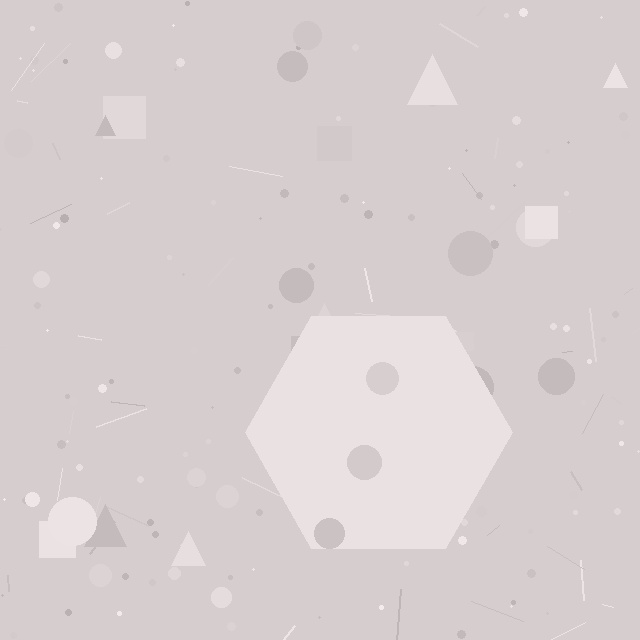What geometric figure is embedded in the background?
A hexagon is embedded in the background.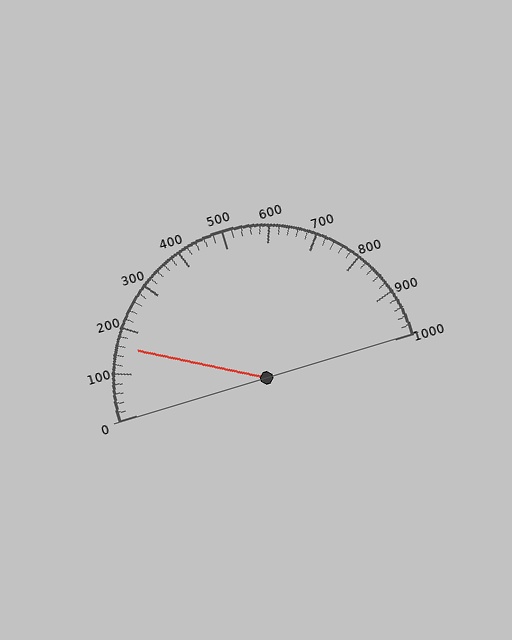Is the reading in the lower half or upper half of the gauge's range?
The reading is in the lower half of the range (0 to 1000).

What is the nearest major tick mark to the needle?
The nearest major tick mark is 200.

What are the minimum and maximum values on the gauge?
The gauge ranges from 0 to 1000.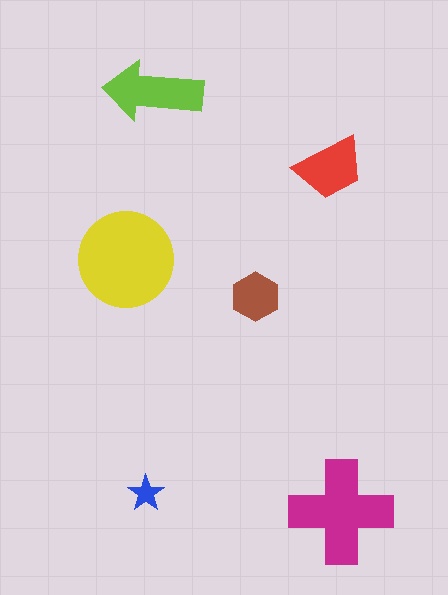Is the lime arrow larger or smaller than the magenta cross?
Smaller.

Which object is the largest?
The yellow circle.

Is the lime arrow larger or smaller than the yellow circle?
Smaller.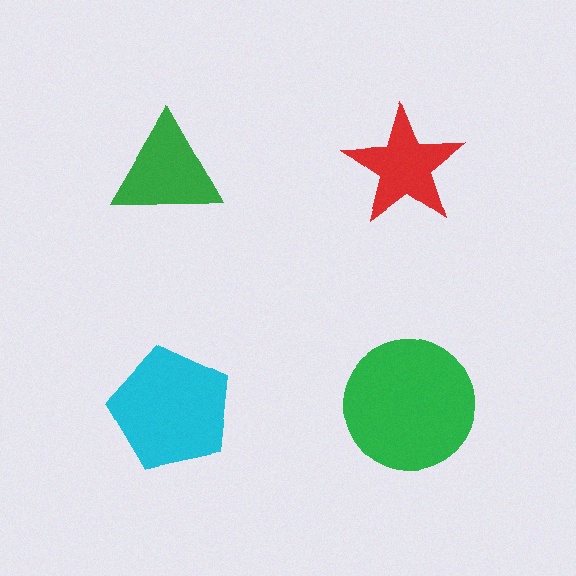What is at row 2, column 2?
A green circle.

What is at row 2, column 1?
A cyan pentagon.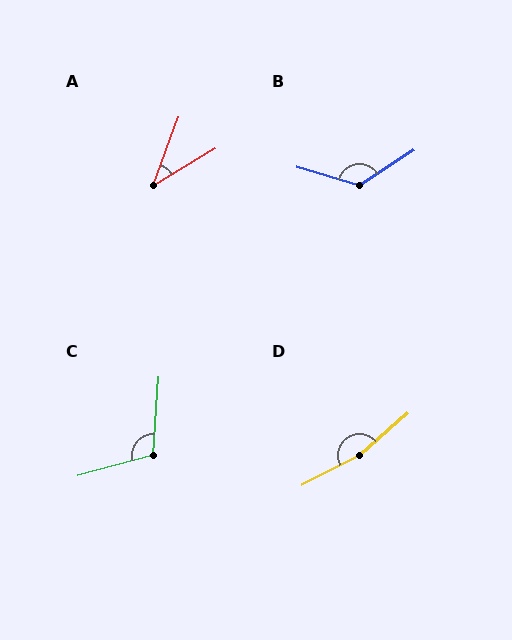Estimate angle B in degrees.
Approximately 130 degrees.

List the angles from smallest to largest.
A (39°), C (109°), B (130°), D (166°).